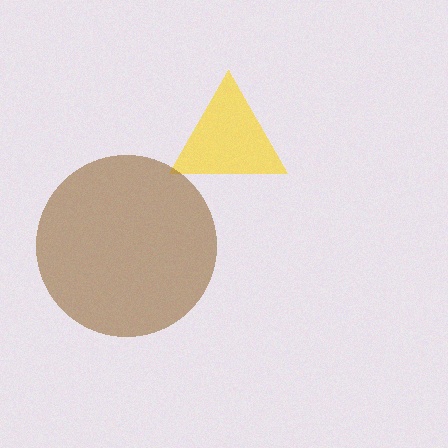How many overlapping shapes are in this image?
There are 2 overlapping shapes in the image.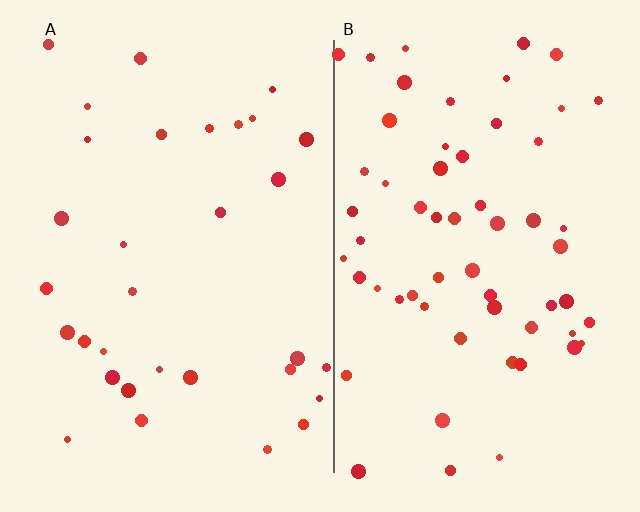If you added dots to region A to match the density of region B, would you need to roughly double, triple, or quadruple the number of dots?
Approximately double.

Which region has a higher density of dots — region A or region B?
B (the right).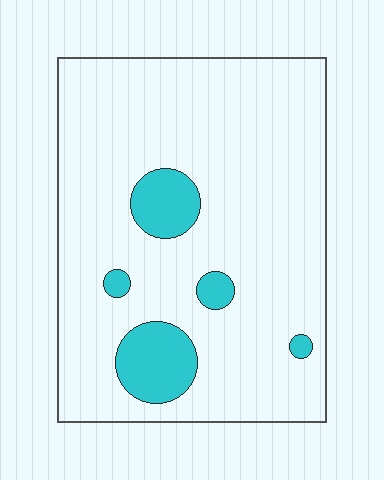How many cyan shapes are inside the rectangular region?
5.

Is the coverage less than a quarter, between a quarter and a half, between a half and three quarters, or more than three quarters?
Less than a quarter.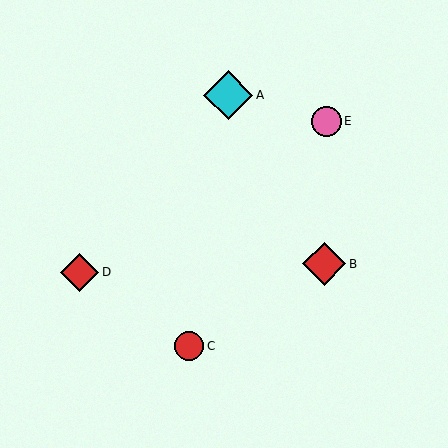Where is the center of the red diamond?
The center of the red diamond is at (324, 264).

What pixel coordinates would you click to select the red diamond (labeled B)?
Click at (324, 264) to select the red diamond B.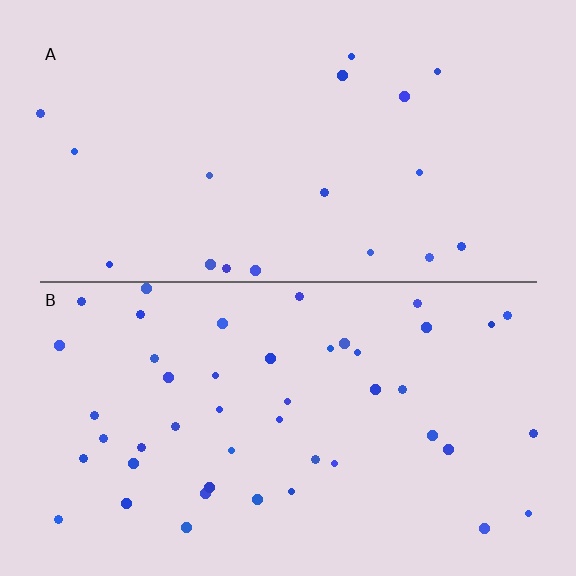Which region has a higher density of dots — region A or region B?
B (the bottom).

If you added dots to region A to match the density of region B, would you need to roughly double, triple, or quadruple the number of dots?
Approximately triple.